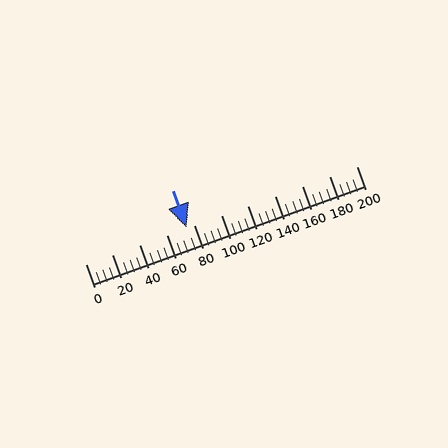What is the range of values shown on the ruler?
The ruler shows values from 0 to 200.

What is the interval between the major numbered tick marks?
The major tick marks are spaced 20 units apart.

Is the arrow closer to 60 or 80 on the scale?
The arrow is closer to 80.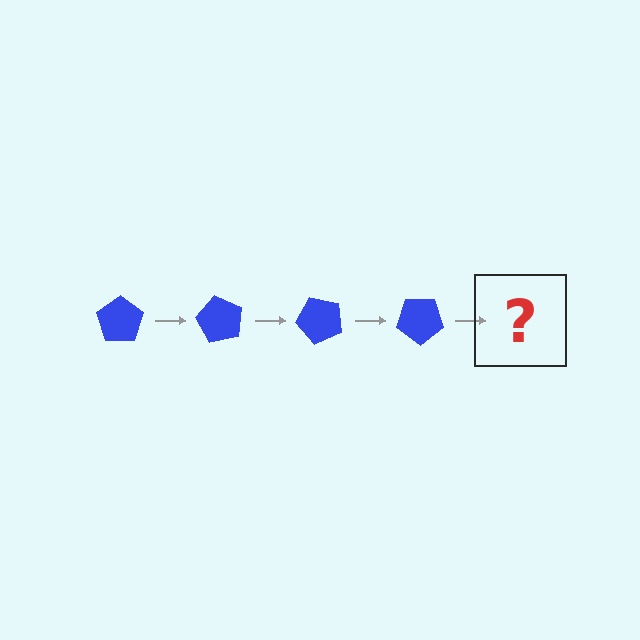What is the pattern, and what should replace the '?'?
The pattern is that the pentagon rotates 60 degrees each step. The '?' should be a blue pentagon rotated 240 degrees.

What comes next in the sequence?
The next element should be a blue pentagon rotated 240 degrees.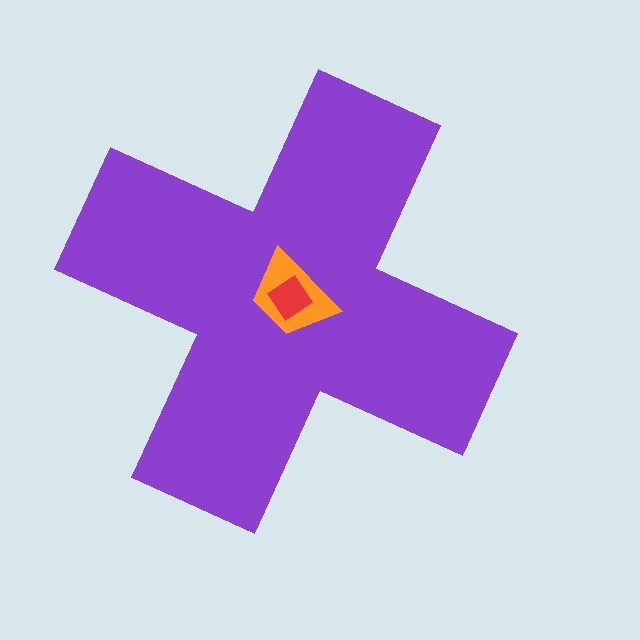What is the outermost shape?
The purple cross.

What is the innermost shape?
The red diamond.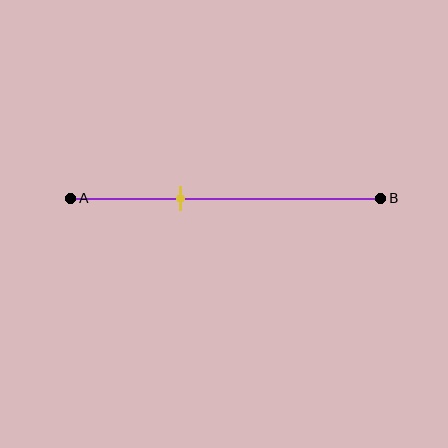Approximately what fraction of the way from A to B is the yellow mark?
The yellow mark is approximately 35% of the way from A to B.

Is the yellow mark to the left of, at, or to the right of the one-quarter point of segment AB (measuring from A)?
The yellow mark is to the right of the one-quarter point of segment AB.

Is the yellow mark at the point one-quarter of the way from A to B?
No, the mark is at about 35% from A, not at the 25% one-quarter point.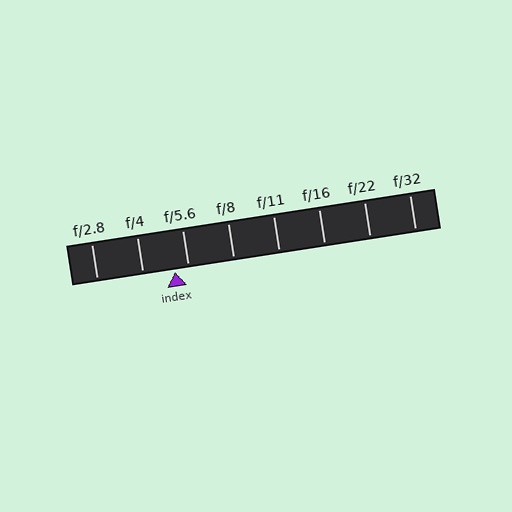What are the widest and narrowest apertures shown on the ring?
The widest aperture shown is f/2.8 and the narrowest is f/32.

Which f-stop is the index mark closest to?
The index mark is closest to f/5.6.